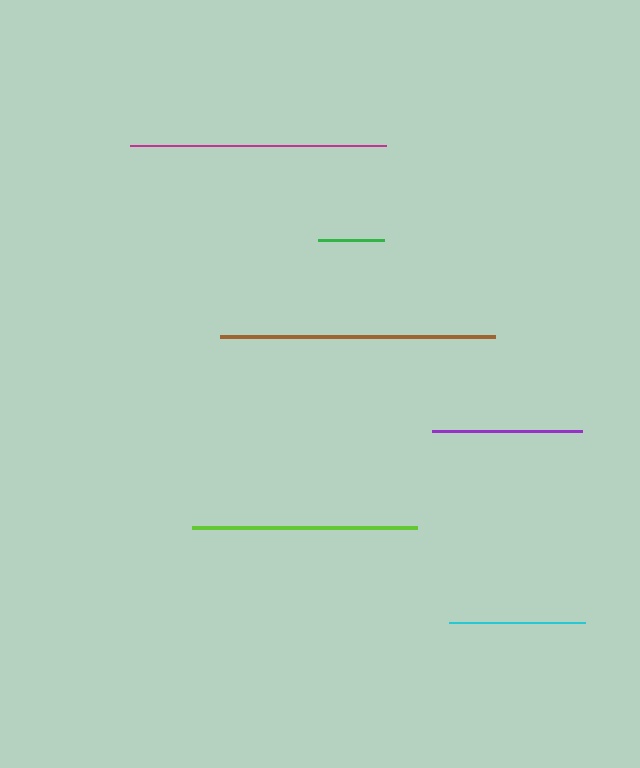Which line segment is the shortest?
The green line is the shortest at approximately 66 pixels.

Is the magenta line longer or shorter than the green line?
The magenta line is longer than the green line.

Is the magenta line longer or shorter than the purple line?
The magenta line is longer than the purple line.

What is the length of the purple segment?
The purple segment is approximately 149 pixels long.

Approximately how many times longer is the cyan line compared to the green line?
The cyan line is approximately 2.1 times the length of the green line.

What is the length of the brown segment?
The brown segment is approximately 275 pixels long.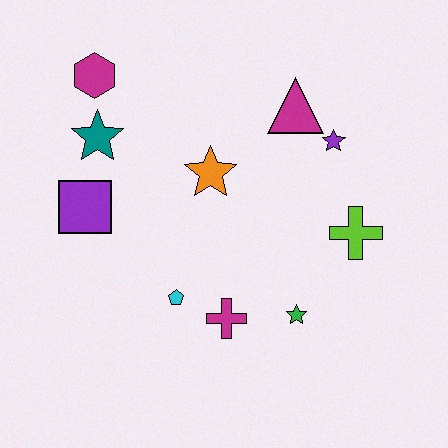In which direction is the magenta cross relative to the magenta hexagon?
The magenta cross is below the magenta hexagon.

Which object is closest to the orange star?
The magenta triangle is closest to the orange star.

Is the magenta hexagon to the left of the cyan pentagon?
Yes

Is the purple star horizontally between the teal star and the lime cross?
Yes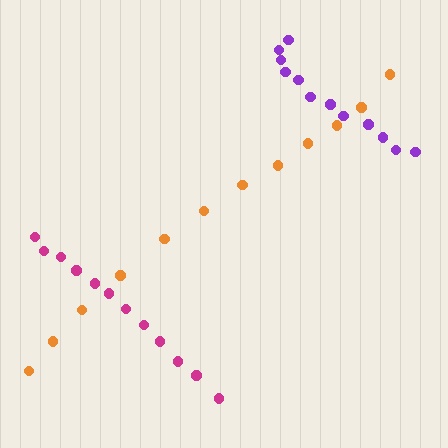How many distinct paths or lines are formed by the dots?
There are 3 distinct paths.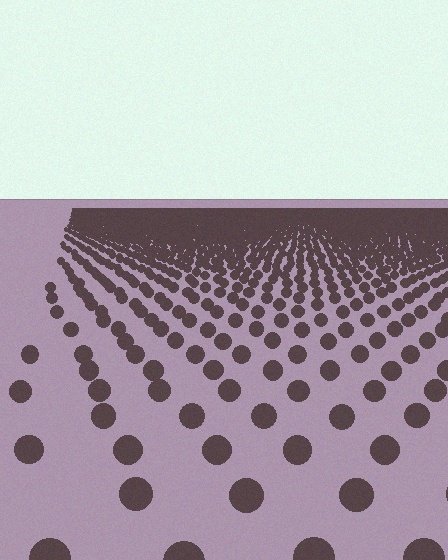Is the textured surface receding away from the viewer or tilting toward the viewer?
The surface is receding away from the viewer. Texture elements get smaller and denser toward the top.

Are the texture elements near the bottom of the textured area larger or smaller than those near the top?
Larger. Near the bottom, elements are closer to the viewer and appear at a bigger on-screen size.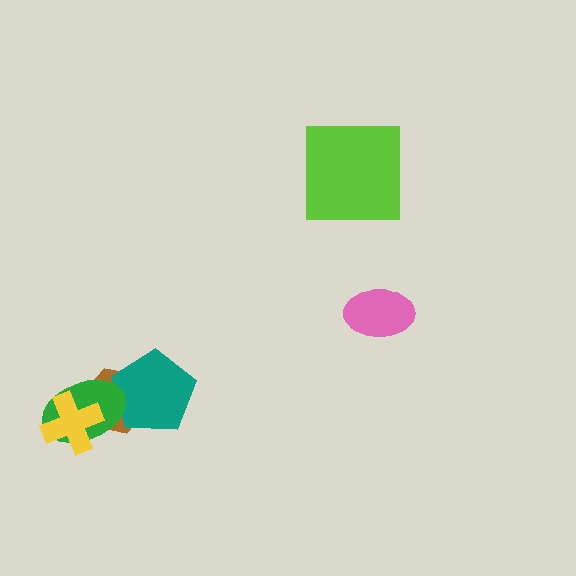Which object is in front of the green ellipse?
The yellow cross is in front of the green ellipse.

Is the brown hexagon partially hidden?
Yes, it is partially covered by another shape.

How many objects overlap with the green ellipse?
3 objects overlap with the green ellipse.